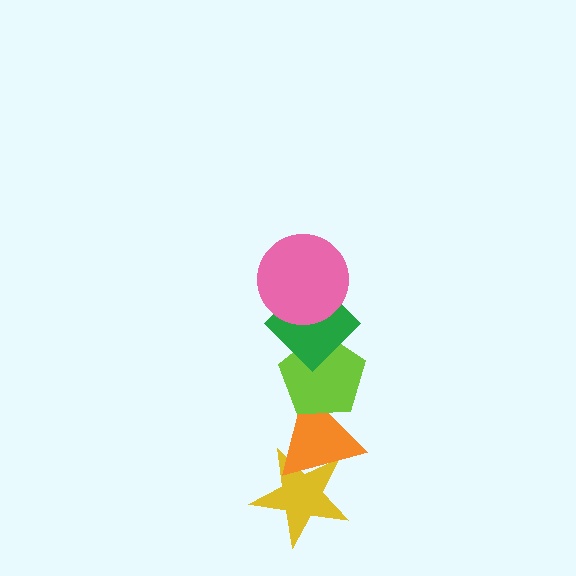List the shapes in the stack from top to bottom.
From top to bottom: the pink circle, the green diamond, the lime pentagon, the orange triangle, the yellow star.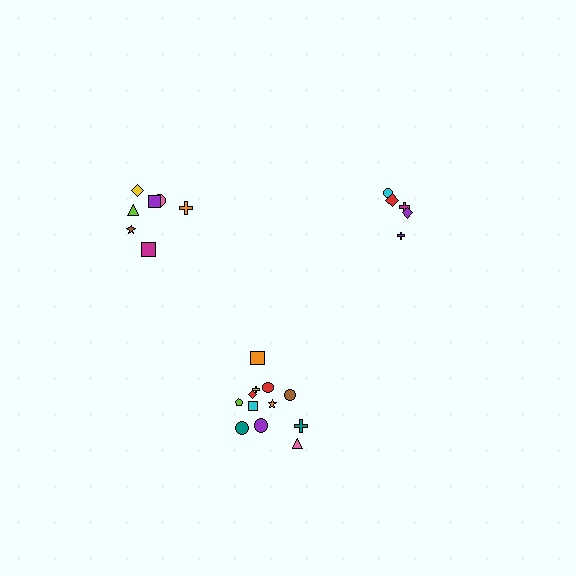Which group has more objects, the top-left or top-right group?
The top-left group.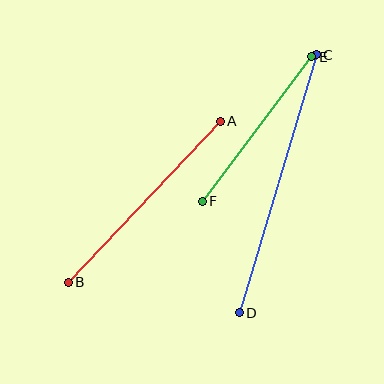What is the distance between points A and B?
The distance is approximately 222 pixels.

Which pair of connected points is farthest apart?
Points C and D are farthest apart.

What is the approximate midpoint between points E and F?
The midpoint is at approximately (257, 129) pixels.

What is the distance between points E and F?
The distance is approximately 181 pixels.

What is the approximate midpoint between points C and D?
The midpoint is at approximately (278, 184) pixels.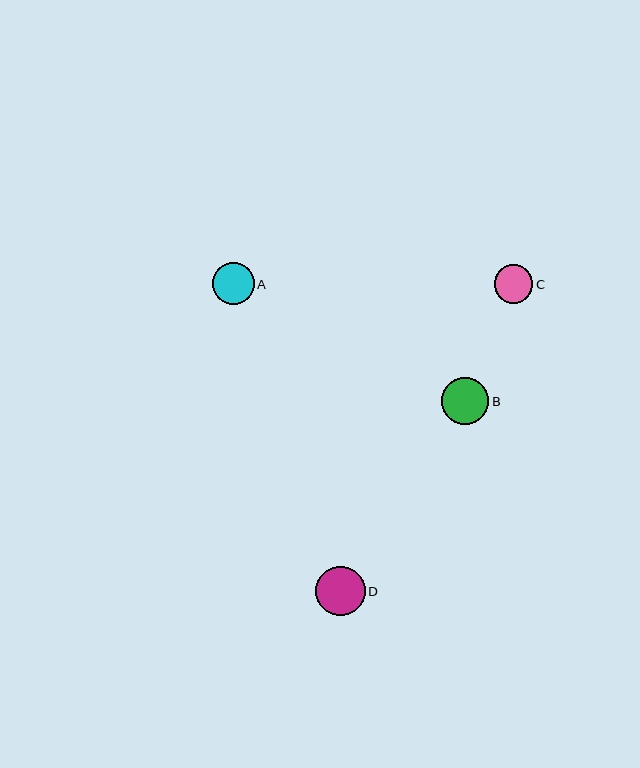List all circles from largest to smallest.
From largest to smallest: D, B, A, C.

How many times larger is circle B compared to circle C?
Circle B is approximately 1.2 times the size of circle C.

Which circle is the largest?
Circle D is the largest with a size of approximately 50 pixels.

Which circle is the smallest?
Circle C is the smallest with a size of approximately 38 pixels.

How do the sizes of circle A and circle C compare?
Circle A and circle C are approximately the same size.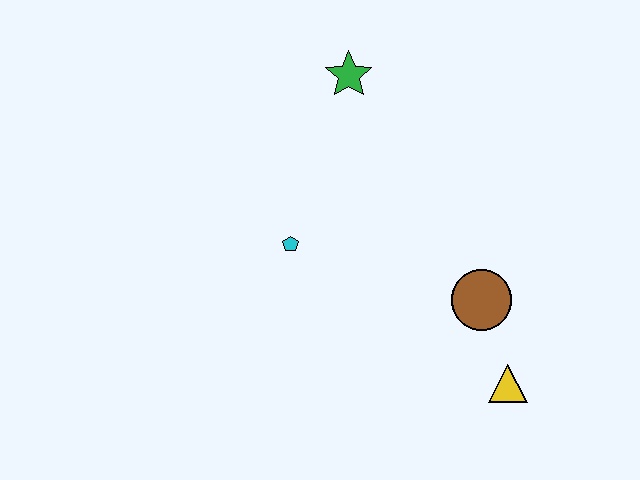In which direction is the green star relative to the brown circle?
The green star is above the brown circle.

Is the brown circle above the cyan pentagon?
No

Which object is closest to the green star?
The cyan pentagon is closest to the green star.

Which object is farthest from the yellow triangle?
The green star is farthest from the yellow triangle.